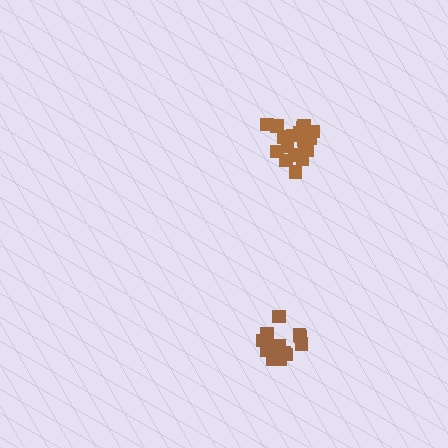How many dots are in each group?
Group 1: 14 dots, Group 2: 18 dots (32 total).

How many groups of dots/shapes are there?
There are 2 groups.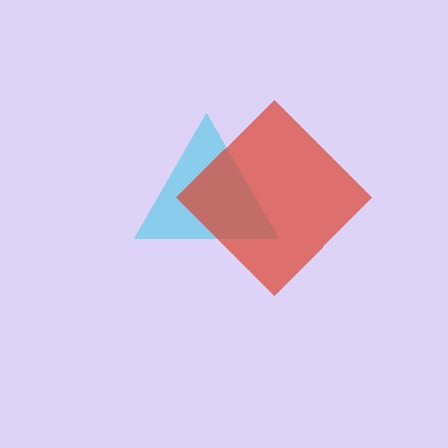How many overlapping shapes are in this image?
There are 2 overlapping shapes in the image.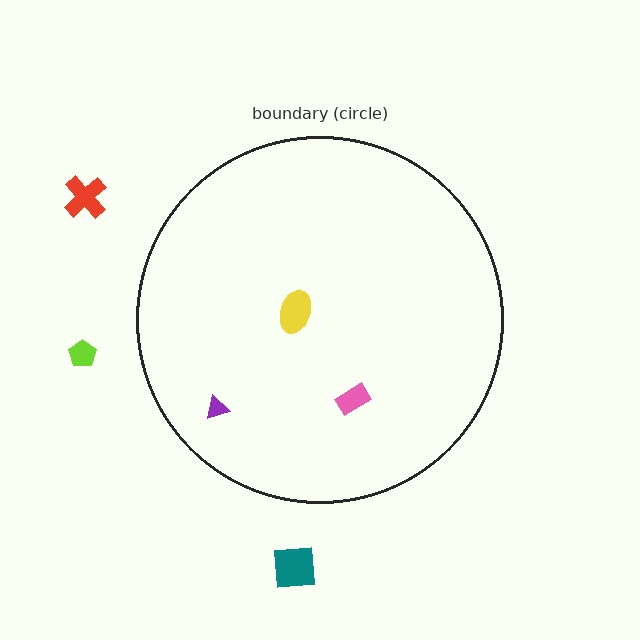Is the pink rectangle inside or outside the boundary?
Inside.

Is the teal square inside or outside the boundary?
Outside.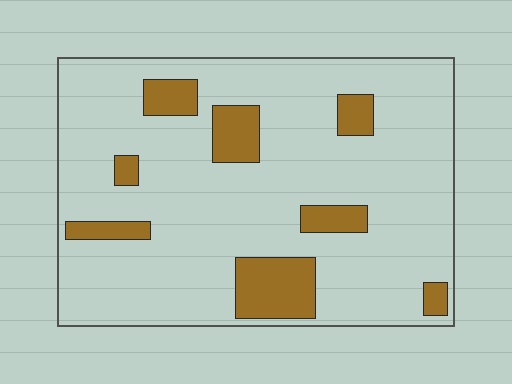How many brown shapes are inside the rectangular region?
8.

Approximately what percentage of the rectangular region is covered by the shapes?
Approximately 15%.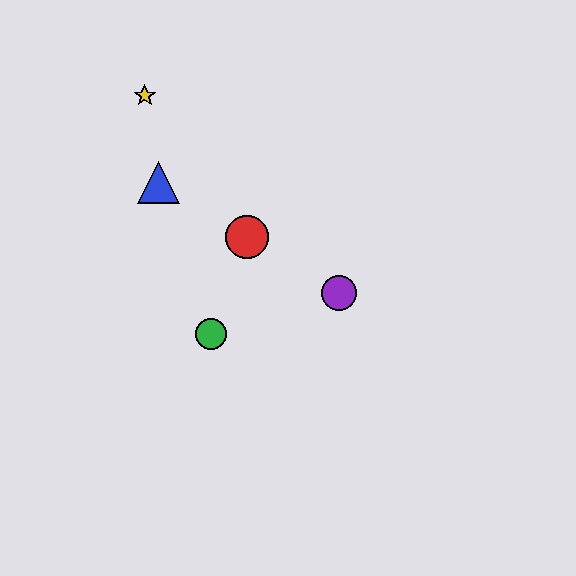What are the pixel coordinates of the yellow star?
The yellow star is at (145, 95).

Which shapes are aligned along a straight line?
The red circle, the blue triangle, the purple circle are aligned along a straight line.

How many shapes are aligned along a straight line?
3 shapes (the red circle, the blue triangle, the purple circle) are aligned along a straight line.